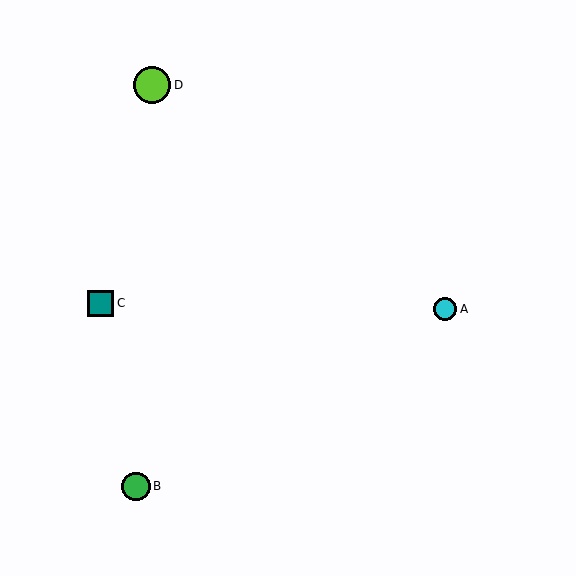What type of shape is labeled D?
Shape D is a lime circle.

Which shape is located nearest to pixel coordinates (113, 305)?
The teal square (labeled C) at (100, 303) is nearest to that location.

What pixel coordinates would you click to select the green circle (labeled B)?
Click at (136, 486) to select the green circle B.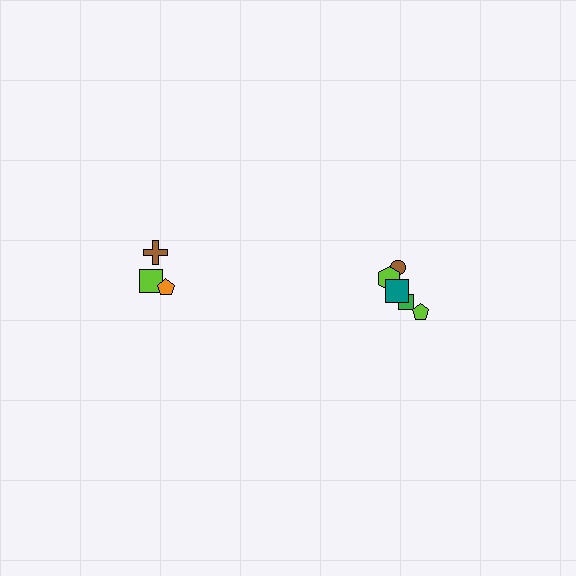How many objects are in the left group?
There are 3 objects.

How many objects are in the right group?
There are 5 objects.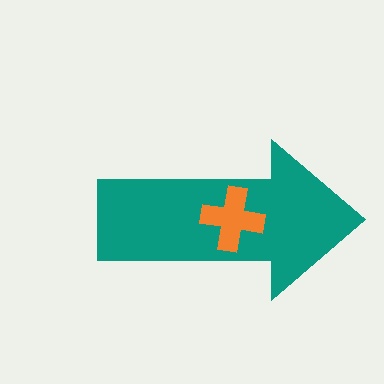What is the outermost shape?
The teal arrow.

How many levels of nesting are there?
2.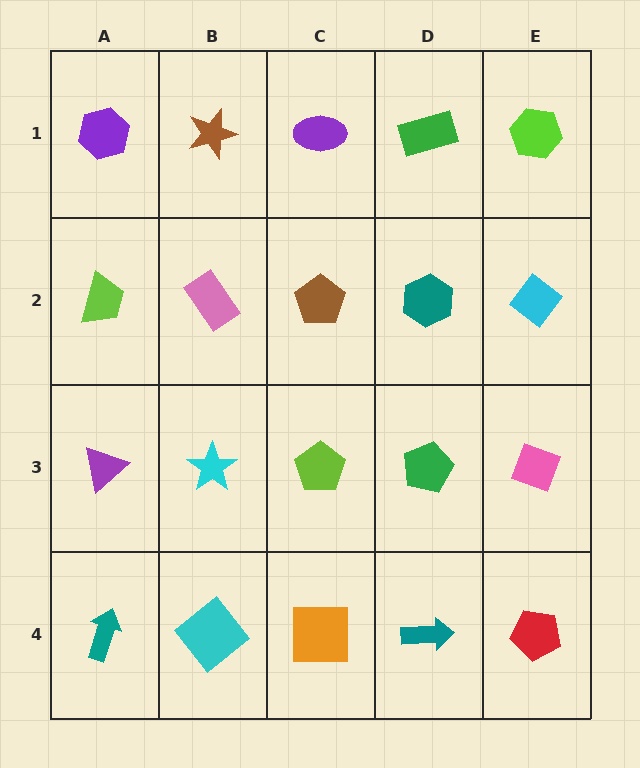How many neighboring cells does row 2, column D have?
4.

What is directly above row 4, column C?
A lime pentagon.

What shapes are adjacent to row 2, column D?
A green rectangle (row 1, column D), a green pentagon (row 3, column D), a brown pentagon (row 2, column C), a cyan diamond (row 2, column E).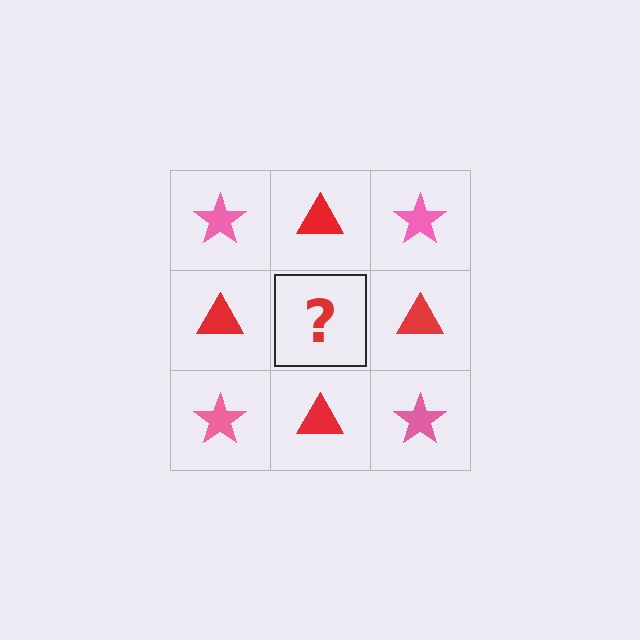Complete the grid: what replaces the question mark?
The question mark should be replaced with a pink star.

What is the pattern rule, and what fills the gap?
The rule is that it alternates pink star and red triangle in a checkerboard pattern. The gap should be filled with a pink star.